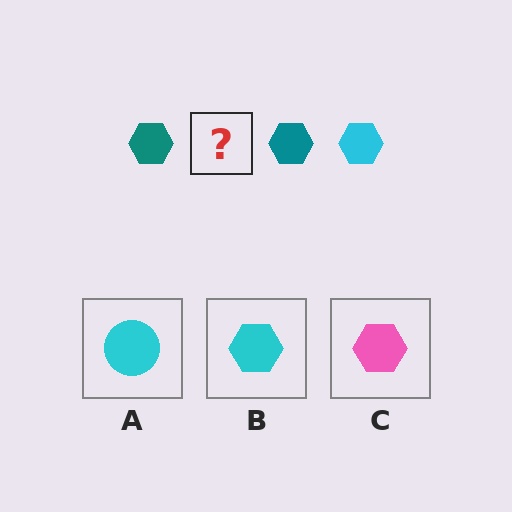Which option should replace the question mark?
Option B.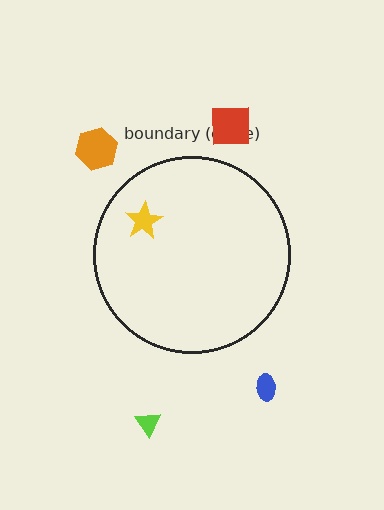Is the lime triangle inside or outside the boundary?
Outside.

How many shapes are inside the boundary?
1 inside, 4 outside.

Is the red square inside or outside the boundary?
Outside.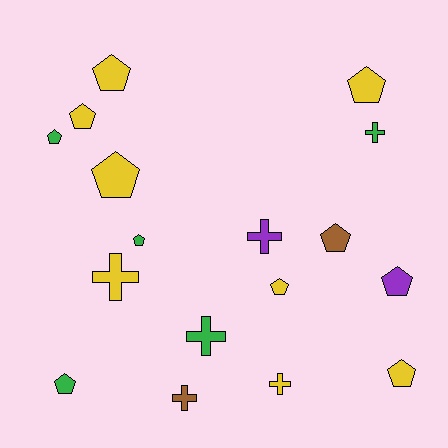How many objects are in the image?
There are 17 objects.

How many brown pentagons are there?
There is 1 brown pentagon.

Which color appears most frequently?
Yellow, with 8 objects.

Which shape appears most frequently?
Pentagon, with 11 objects.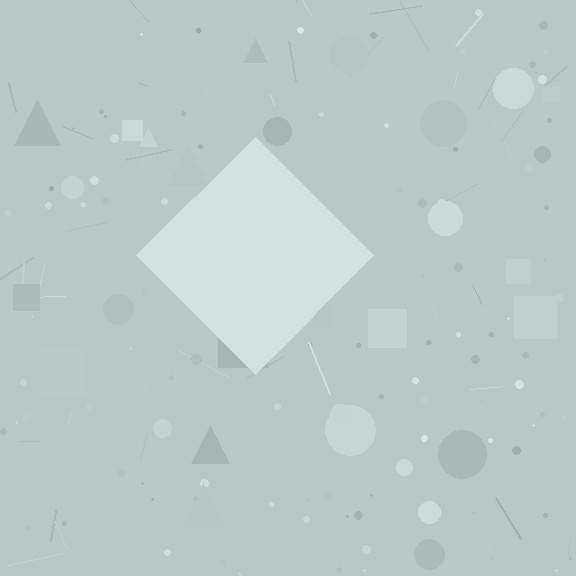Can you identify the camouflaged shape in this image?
The camouflaged shape is a diamond.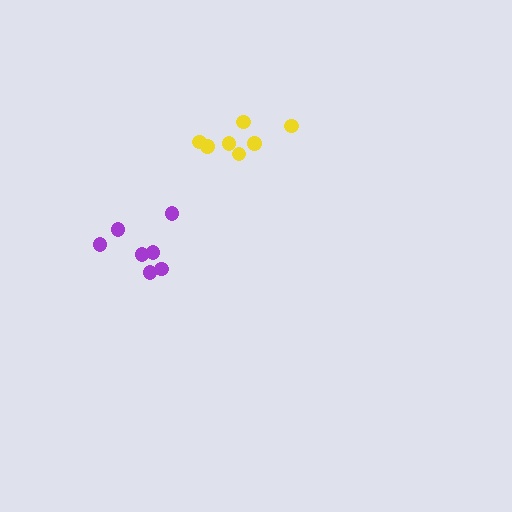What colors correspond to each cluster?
The clusters are colored: purple, yellow.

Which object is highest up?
The yellow cluster is topmost.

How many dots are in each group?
Group 1: 7 dots, Group 2: 7 dots (14 total).